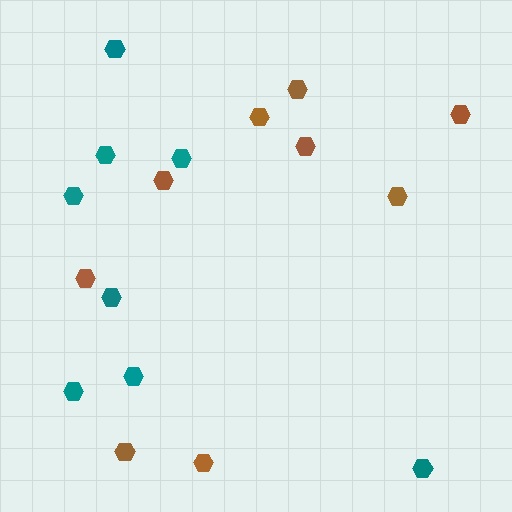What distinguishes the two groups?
There are 2 groups: one group of teal hexagons (8) and one group of brown hexagons (9).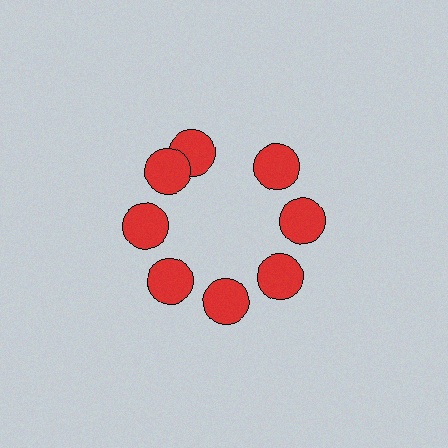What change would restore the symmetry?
The symmetry would be restored by rotating it back into even spacing with its neighbors so that all 8 circles sit at equal angles and equal distance from the center.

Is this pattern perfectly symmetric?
No. The 8 red circles are arranged in a ring, but one element near the 12 o'clock position is rotated out of alignment along the ring, breaking the 8-fold rotational symmetry.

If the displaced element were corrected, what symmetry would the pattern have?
It would have 8-fold rotational symmetry — the pattern would map onto itself every 45 degrees.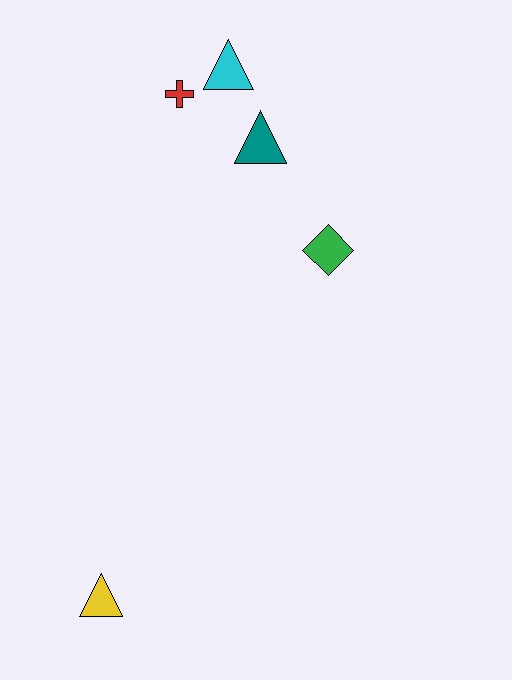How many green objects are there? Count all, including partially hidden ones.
There is 1 green object.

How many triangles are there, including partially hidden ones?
There are 3 triangles.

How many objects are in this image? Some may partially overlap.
There are 5 objects.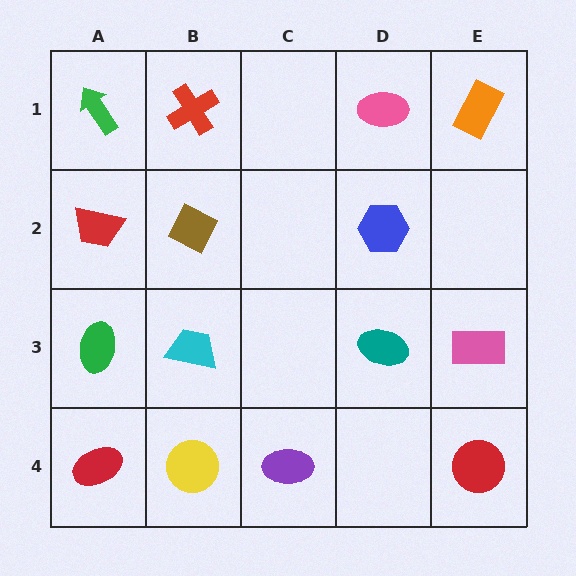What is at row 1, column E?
An orange rectangle.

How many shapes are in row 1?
4 shapes.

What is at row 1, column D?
A pink ellipse.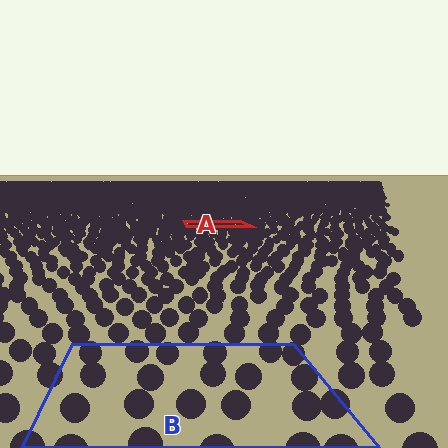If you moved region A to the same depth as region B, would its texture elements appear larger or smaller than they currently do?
They would appear larger. At a closer depth, the same texture elements are projected at a bigger on-screen size.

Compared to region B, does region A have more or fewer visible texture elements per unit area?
Region A has more texture elements per unit area — they are packed more densely because it is farther away.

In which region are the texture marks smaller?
The texture marks are smaller in region A, because it is farther away.